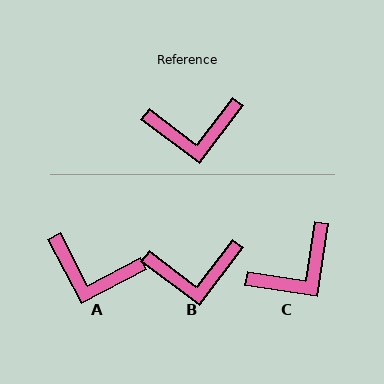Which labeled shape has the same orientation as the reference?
B.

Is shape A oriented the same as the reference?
No, it is off by about 25 degrees.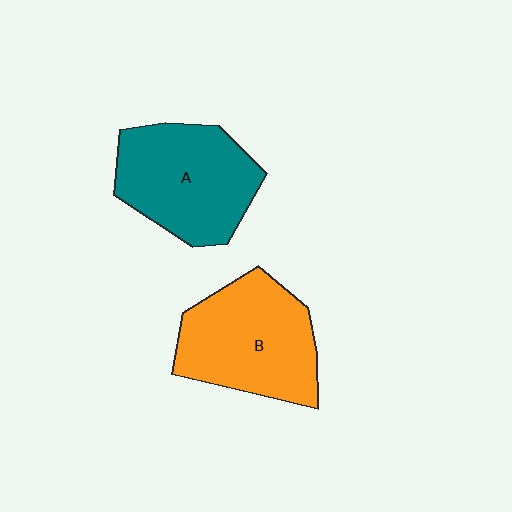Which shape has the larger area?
Shape B (orange).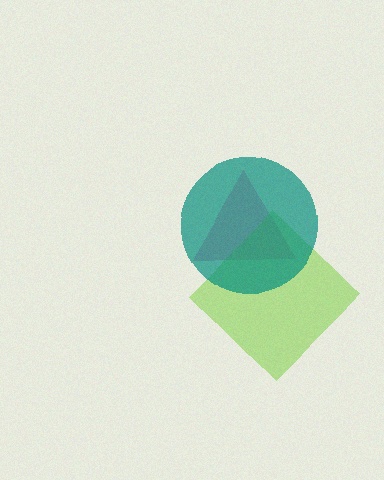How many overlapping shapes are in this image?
There are 3 overlapping shapes in the image.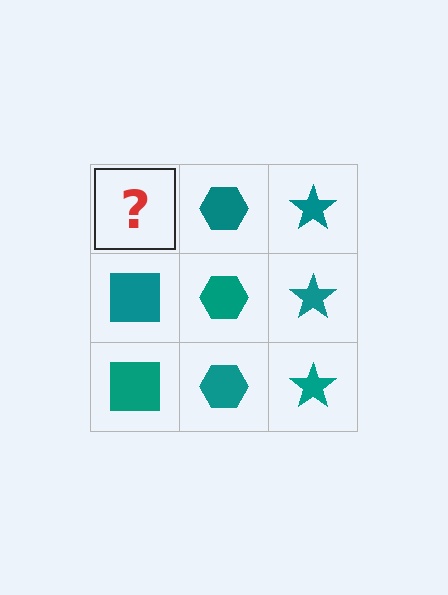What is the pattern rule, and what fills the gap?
The rule is that each column has a consistent shape. The gap should be filled with a teal square.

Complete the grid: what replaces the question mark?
The question mark should be replaced with a teal square.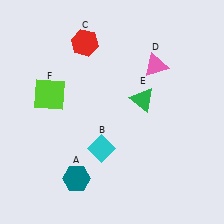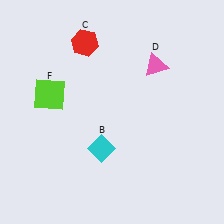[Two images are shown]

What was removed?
The teal hexagon (A), the green triangle (E) were removed in Image 2.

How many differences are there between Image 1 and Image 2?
There are 2 differences between the two images.